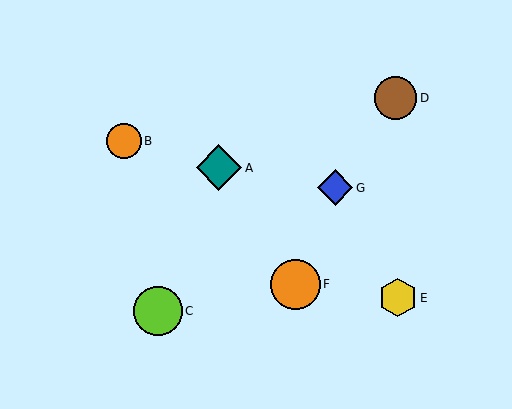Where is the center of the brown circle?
The center of the brown circle is at (396, 98).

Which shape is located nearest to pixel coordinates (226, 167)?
The teal diamond (labeled A) at (219, 168) is nearest to that location.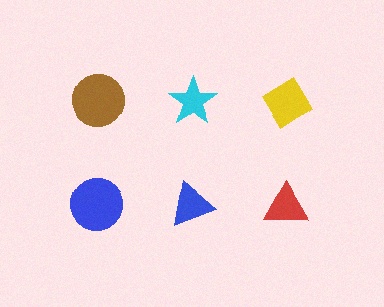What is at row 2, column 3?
A red triangle.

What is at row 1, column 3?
A yellow diamond.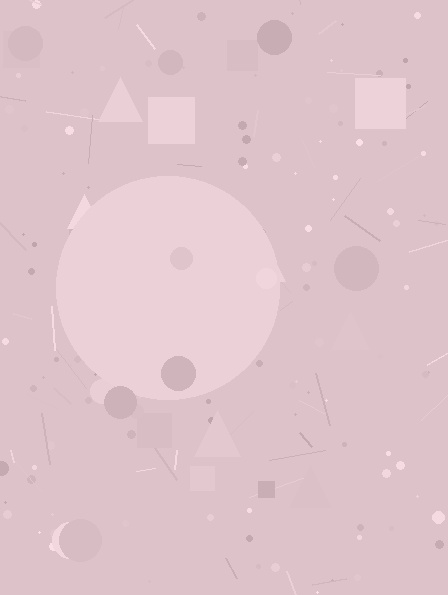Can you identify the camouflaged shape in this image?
The camouflaged shape is a circle.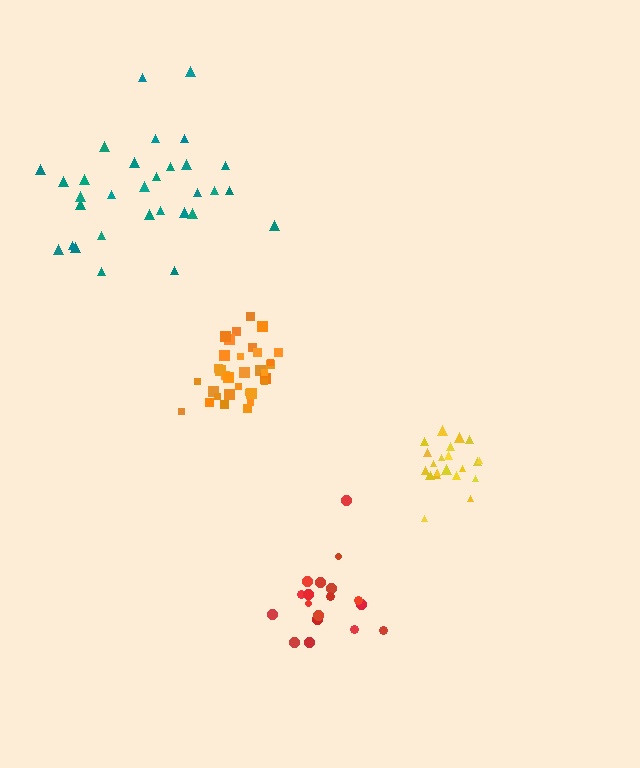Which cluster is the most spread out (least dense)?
Teal.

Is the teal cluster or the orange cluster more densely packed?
Orange.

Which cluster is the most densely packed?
Orange.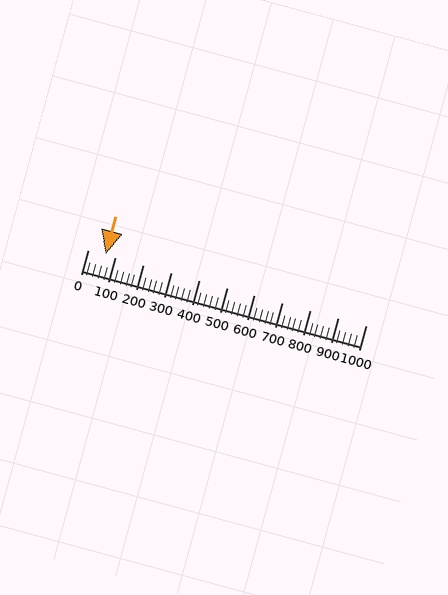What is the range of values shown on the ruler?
The ruler shows values from 0 to 1000.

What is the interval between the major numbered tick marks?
The major tick marks are spaced 100 units apart.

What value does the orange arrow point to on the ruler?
The orange arrow points to approximately 66.